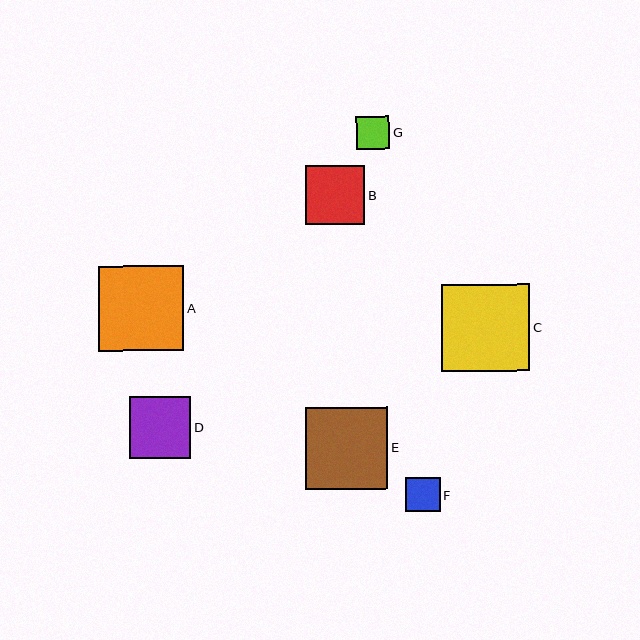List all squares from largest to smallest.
From largest to smallest: C, A, E, D, B, F, G.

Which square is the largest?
Square C is the largest with a size of approximately 88 pixels.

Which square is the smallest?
Square G is the smallest with a size of approximately 33 pixels.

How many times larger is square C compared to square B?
Square C is approximately 1.5 times the size of square B.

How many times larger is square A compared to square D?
Square A is approximately 1.4 times the size of square D.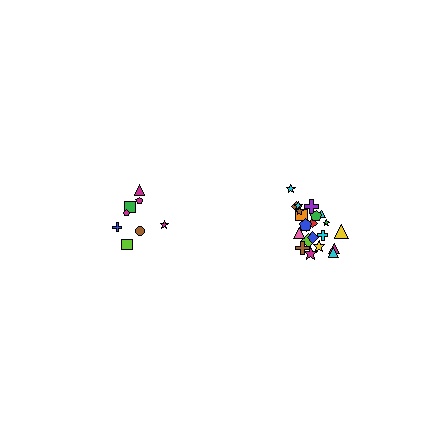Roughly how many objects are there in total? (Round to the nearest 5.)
Roughly 30 objects in total.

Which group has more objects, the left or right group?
The right group.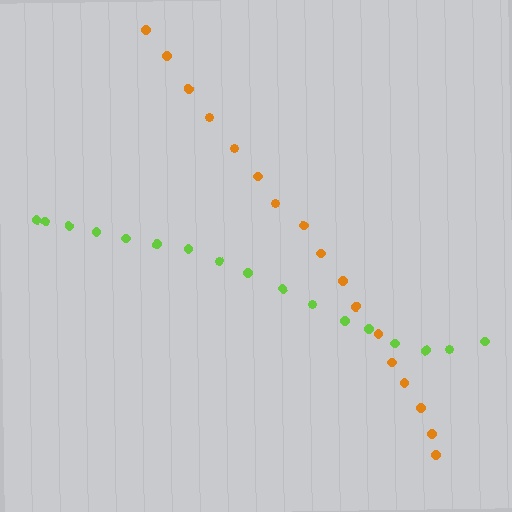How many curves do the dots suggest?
There are 2 distinct paths.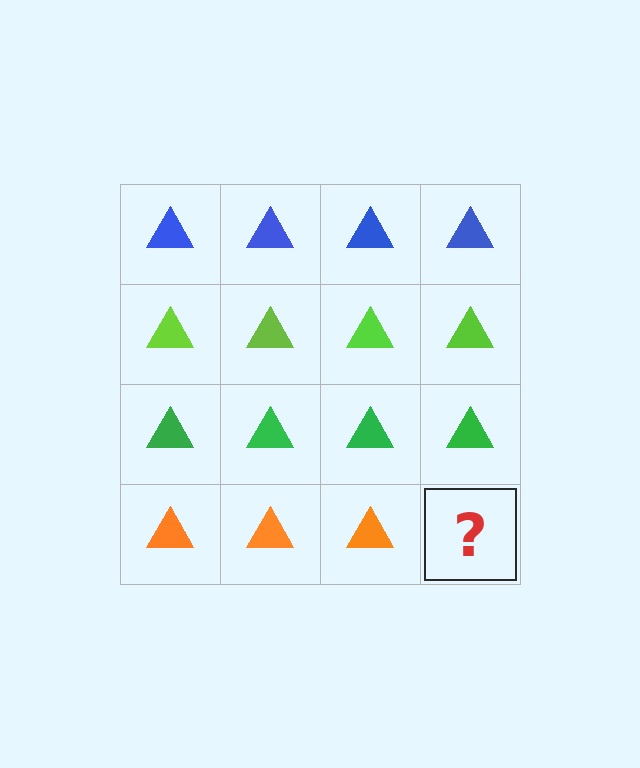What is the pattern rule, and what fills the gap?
The rule is that each row has a consistent color. The gap should be filled with an orange triangle.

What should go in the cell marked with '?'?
The missing cell should contain an orange triangle.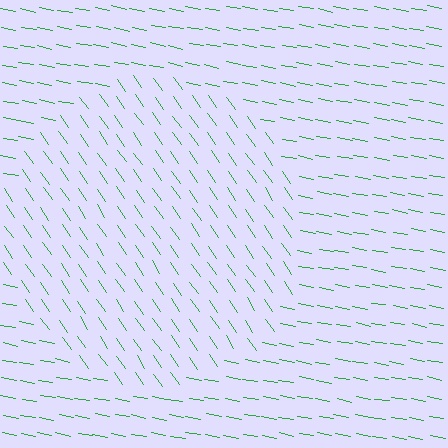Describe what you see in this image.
The image is filled with small green line segments. A circle region in the image has lines oriented differently from the surrounding lines, creating a visible texture boundary.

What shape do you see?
I see a circle.